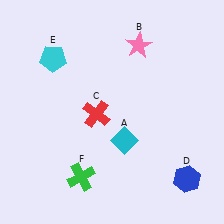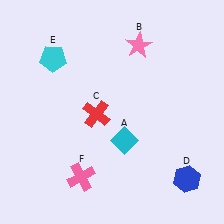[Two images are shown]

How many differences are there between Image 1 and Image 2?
There is 1 difference between the two images.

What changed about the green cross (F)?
In Image 1, F is green. In Image 2, it changed to pink.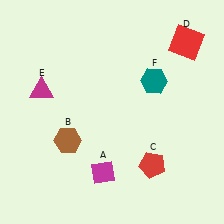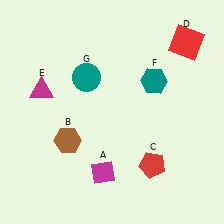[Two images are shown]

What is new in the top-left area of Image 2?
A teal circle (G) was added in the top-left area of Image 2.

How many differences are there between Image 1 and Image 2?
There is 1 difference between the two images.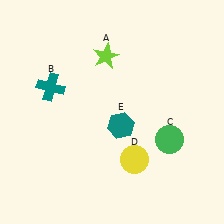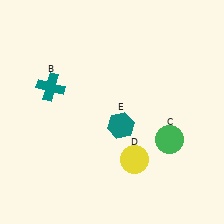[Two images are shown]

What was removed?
The lime star (A) was removed in Image 2.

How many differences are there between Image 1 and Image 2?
There is 1 difference between the two images.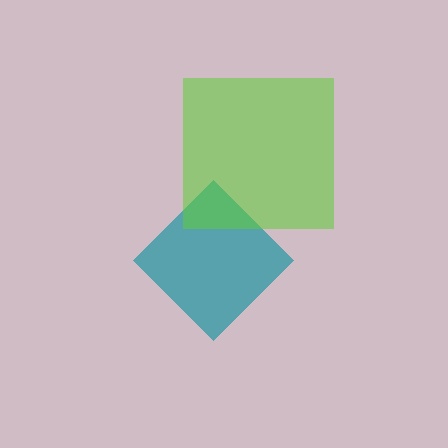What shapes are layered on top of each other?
The layered shapes are: a teal diamond, a lime square.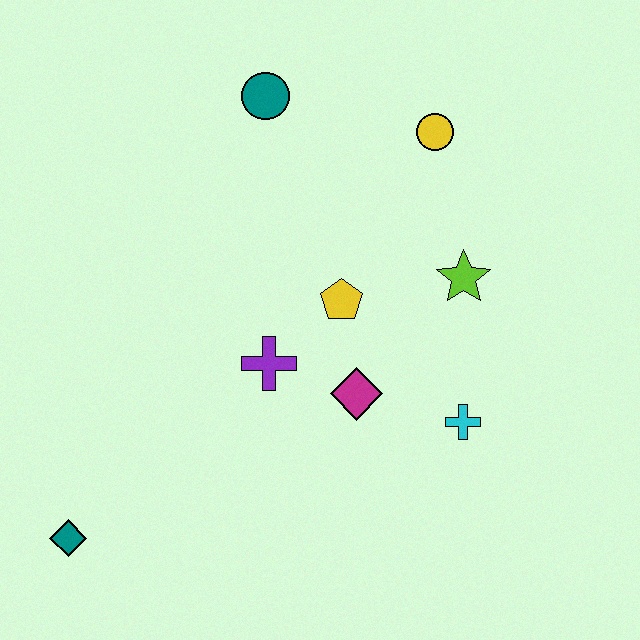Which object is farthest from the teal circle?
The teal diamond is farthest from the teal circle.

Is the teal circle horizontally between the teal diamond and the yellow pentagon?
Yes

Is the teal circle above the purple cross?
Yes